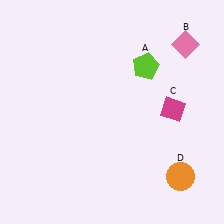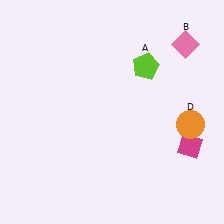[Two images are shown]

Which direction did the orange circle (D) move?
The orange circle (D) moved up.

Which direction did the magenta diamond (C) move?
The magenta diamond (C) moved down.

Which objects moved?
The objects that moved are: the magenta diamond (C), the orange circle (D).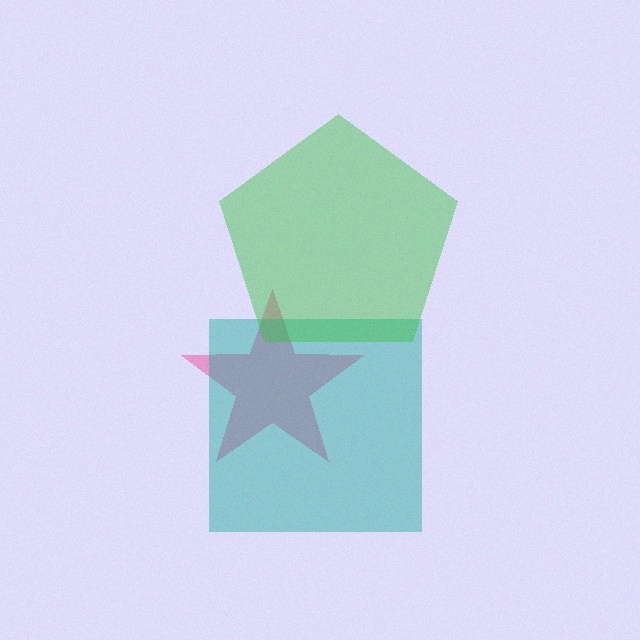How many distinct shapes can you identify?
There are 3 distinct shapes: a pink star, a teal square, a green pentagon.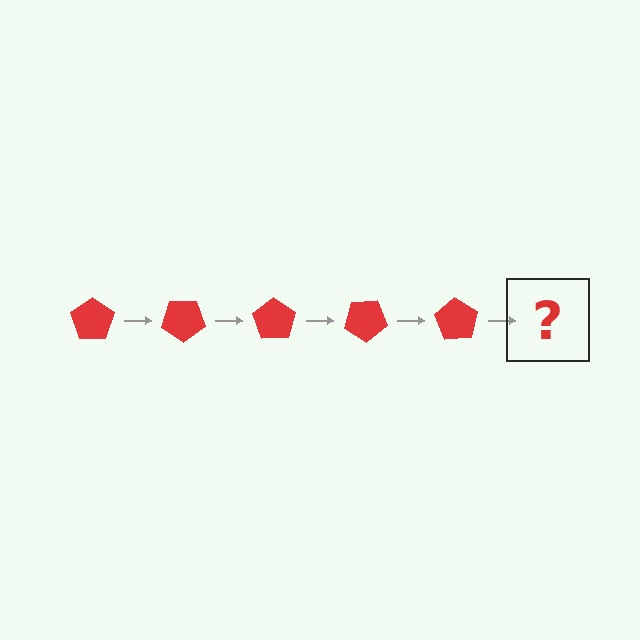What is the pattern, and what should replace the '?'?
The pattern is that the pentagon rotates 35 degrees each step. The '?' should be a red pentagon rotated 175 degrees.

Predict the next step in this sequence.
The next step is a red pentagon rotated 175 degrees.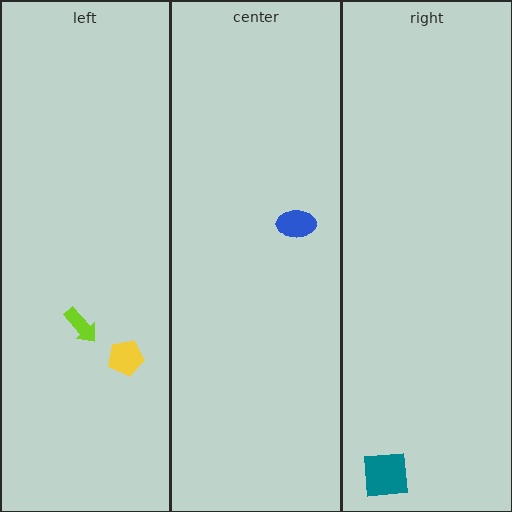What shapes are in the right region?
The teal square.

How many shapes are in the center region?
1.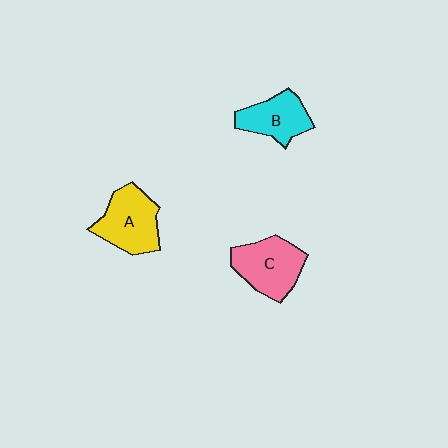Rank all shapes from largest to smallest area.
From largest to smallest: A (yellow), C (pink), B (cyan).